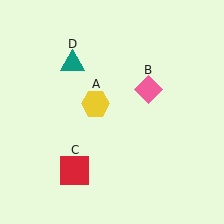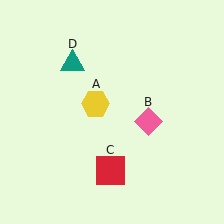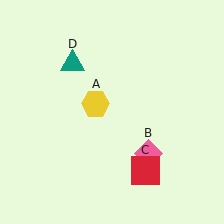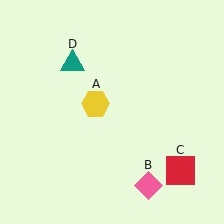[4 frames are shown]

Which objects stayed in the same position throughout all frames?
Yellow hexagon (object A) and teal triangle (object D) remained stationary.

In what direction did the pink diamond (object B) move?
The pink diamond (object B) moved down.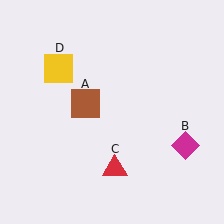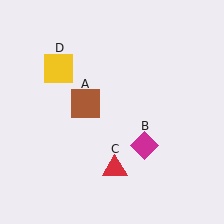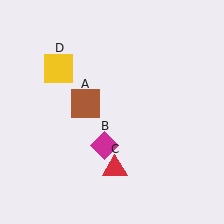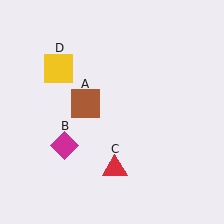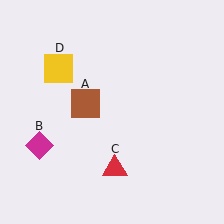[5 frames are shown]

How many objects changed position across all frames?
1 object changed position: magenta diamond (object B).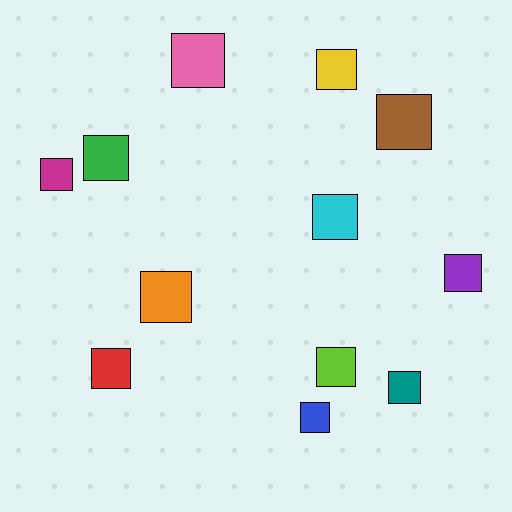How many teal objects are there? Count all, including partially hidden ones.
There is 1 teal object.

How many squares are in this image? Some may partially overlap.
There are 12 squares.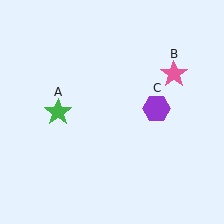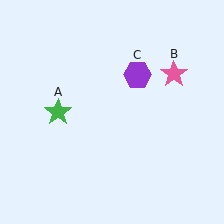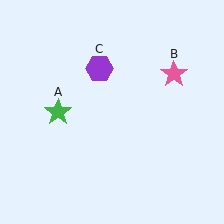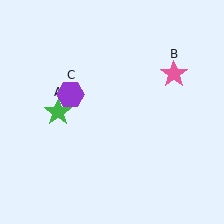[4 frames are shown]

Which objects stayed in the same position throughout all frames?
Green star (object A) and pink star (object B) remained stationary.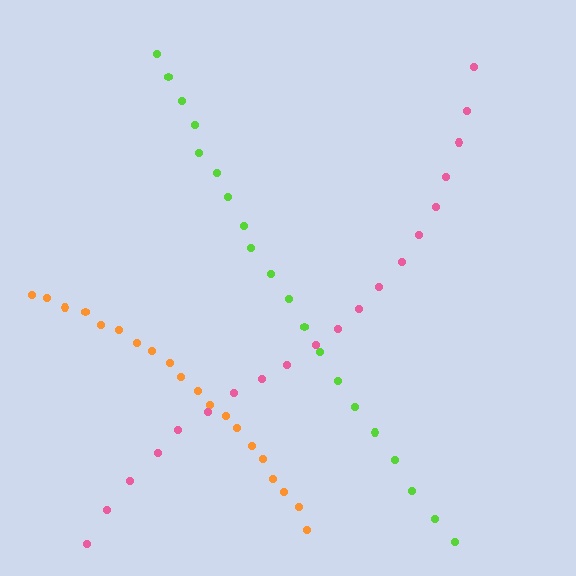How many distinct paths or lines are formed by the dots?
There are 3 distinct paths.